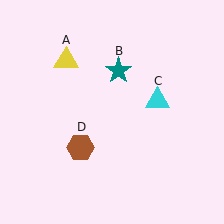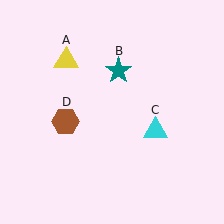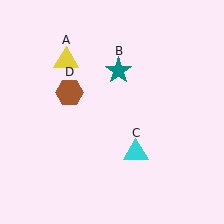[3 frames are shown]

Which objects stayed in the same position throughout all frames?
Yellow triangle (object A) and teal star (object B) remained stationary.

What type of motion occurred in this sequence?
The cyan triangle (object C), brown hexagon (object D) rotated clockwise around the center of the scene.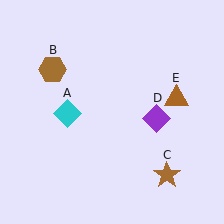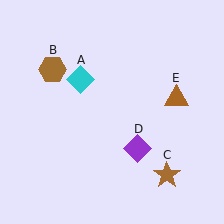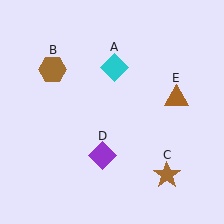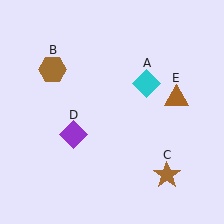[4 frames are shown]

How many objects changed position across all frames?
2 objects changed position: cyan diamond (object A), purple diamond (object D).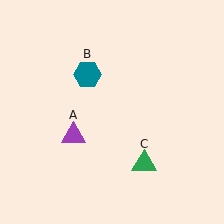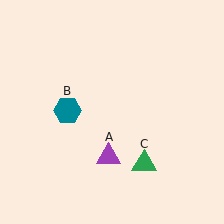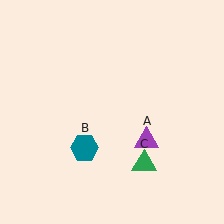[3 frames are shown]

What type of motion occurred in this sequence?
The purple triangle (object A), teal hexagon (object B) rotated counterclockwise around the center of the scene.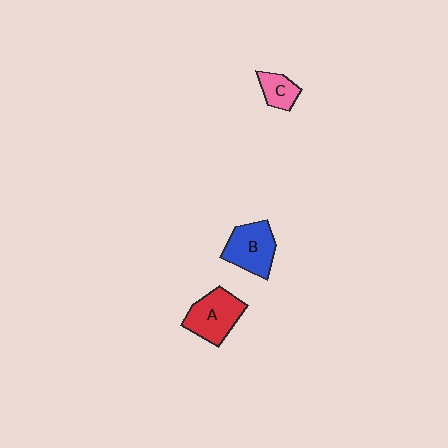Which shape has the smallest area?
Shape C (pink).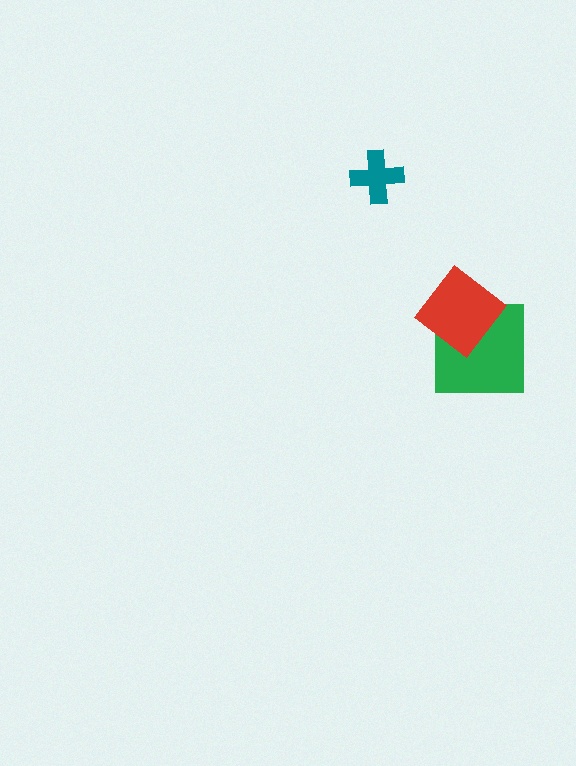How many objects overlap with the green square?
1 object overlaps with the green square.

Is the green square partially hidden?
Yes, it is partially covered by another shape.